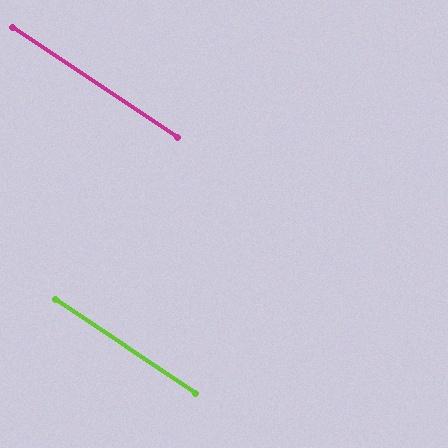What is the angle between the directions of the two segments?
Approximately 0 degrees.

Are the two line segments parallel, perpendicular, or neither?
Parallel — their directions differ by only 0.2°.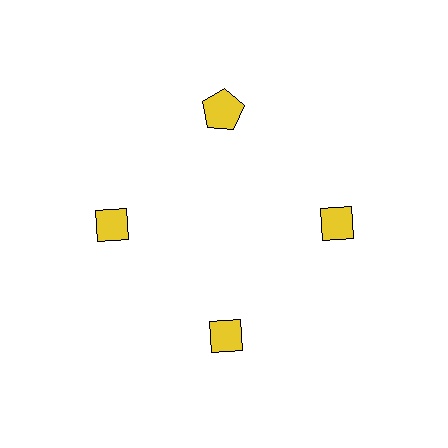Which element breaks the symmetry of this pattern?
The yellow pentagon at roughly the 12 o'clock position breaks the symmetry. All other shapes are yellow diamonds.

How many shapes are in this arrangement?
There are 4 shapes arranged in a ring pattern.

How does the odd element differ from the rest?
It has a different shape: pentagon instead of diamond.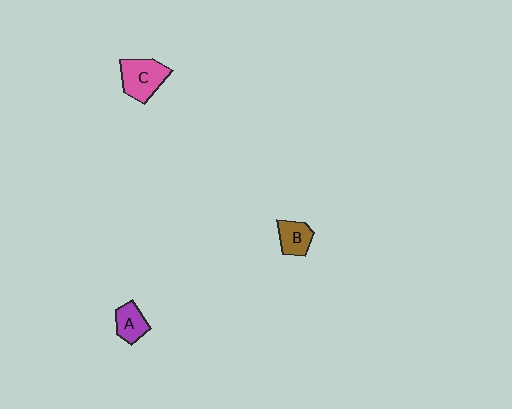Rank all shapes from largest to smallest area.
From largest to smallest: C (pink), B (brown), A (purple).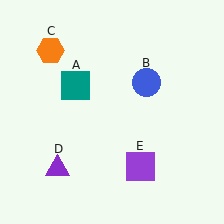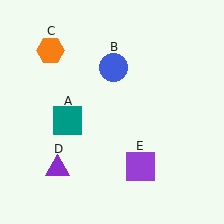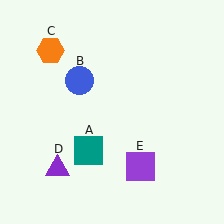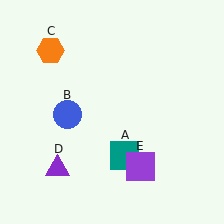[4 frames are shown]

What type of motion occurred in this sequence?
The teal square (object A), blue circle (object B) rotated counterclockwise around the center of the scene.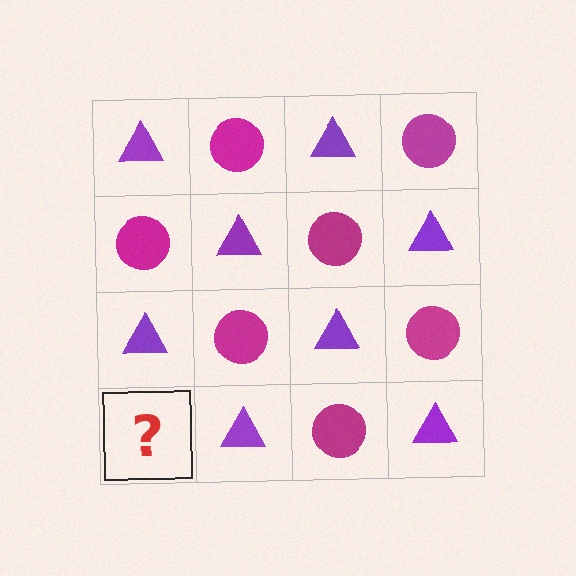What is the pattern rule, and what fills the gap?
The rule is that it alternates purple triangle and magenta circle in a checkerboard pattern. The gap should be filled with a magenta circle.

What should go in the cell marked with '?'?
The missing cell should contain a magenta circle.